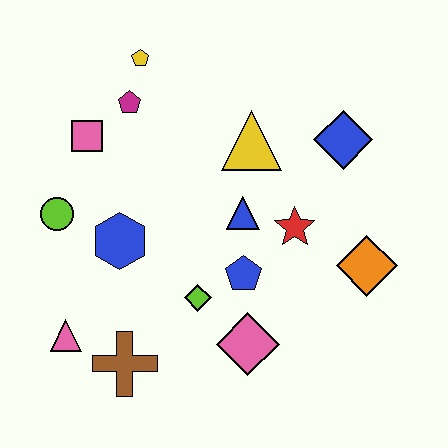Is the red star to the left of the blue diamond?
Yes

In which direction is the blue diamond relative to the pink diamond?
The blue diamond is above the pink diamond.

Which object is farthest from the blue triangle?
The pink triangle is farthest from the blue triangle.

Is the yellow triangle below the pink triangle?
No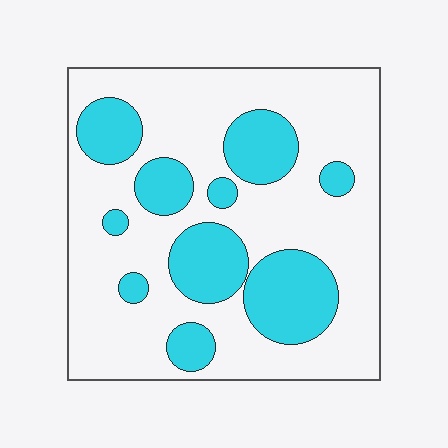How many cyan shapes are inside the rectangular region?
10.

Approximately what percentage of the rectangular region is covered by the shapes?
Approximately 30%.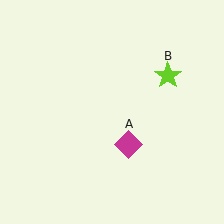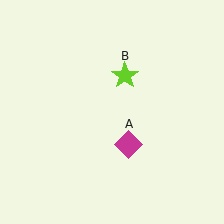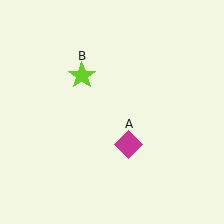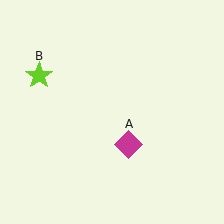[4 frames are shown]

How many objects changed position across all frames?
1 object changed position: lime star (object B).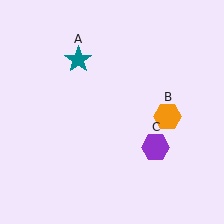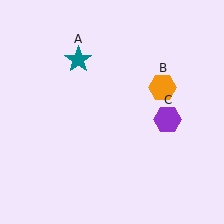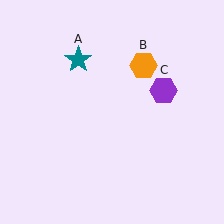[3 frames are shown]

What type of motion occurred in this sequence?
The orange hexagon (object B), purple hexagon (object C) rotated counterclockwise around the center of the scene.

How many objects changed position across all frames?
2 objects changed position: orange hexagon (object B), purple hexagon (object C).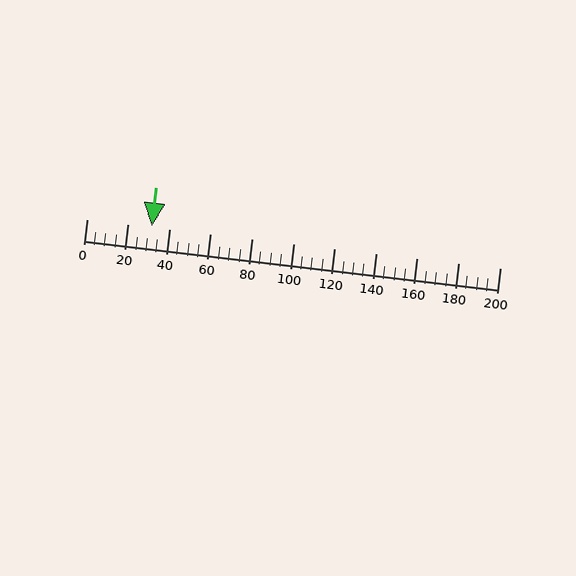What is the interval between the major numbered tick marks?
The major tick marks are spaced 20 units apart.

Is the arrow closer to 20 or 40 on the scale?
The arrow is closer to 40.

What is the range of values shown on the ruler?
The ruler shows values from 0 to 200.